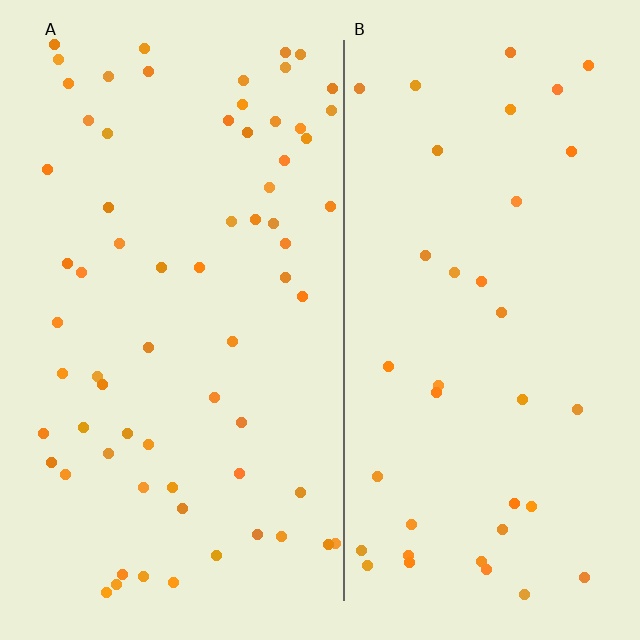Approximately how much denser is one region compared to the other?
Approximately 1.8× — region A over region B.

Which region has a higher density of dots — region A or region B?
A (the left).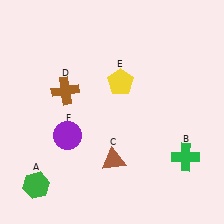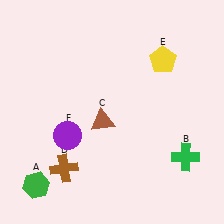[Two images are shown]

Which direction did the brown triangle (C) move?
The brown triangle (C) moved up.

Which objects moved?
The objects that moved are: the brown triangle (C), the brown cross (D), the yellow pentagon (E).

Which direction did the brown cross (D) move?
The brown cross (D) moved down.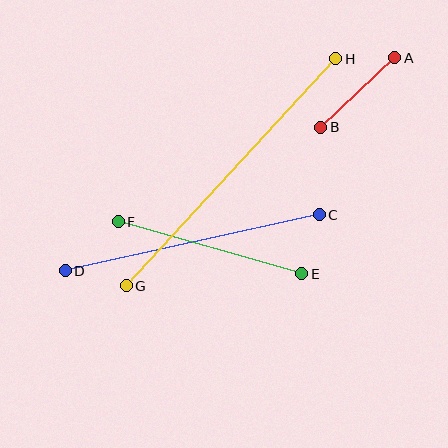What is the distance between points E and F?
The distance is approximately 191 pixels.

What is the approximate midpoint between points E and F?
The midpoint is at approximately (210, 248) pixels.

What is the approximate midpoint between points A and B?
The midpoint is at approximately (358, 93) pixels.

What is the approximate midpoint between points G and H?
The midpoint is at approximately (231, 172) pixels.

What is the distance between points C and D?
The distance is approximately 260 pixels.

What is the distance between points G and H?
The distance is approximately 309 pixels.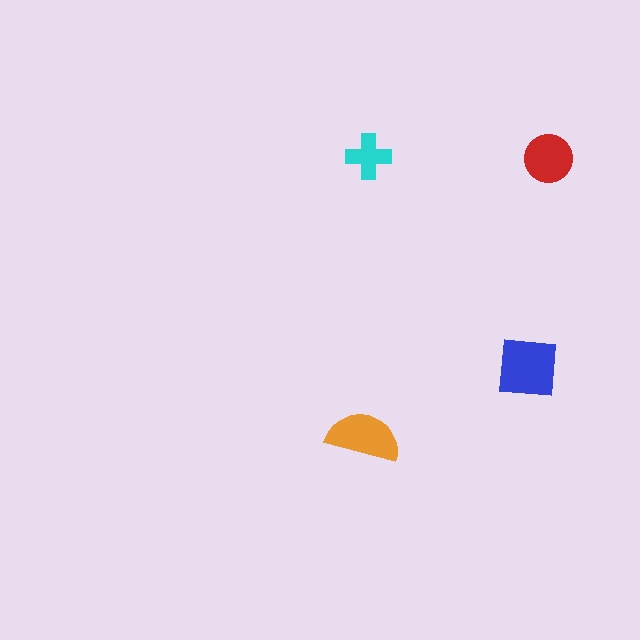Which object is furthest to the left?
The orange semicircle is leftmost.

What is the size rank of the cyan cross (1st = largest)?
4th.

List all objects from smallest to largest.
The cyan cross, the red circle, the orange semicircle, the blue square.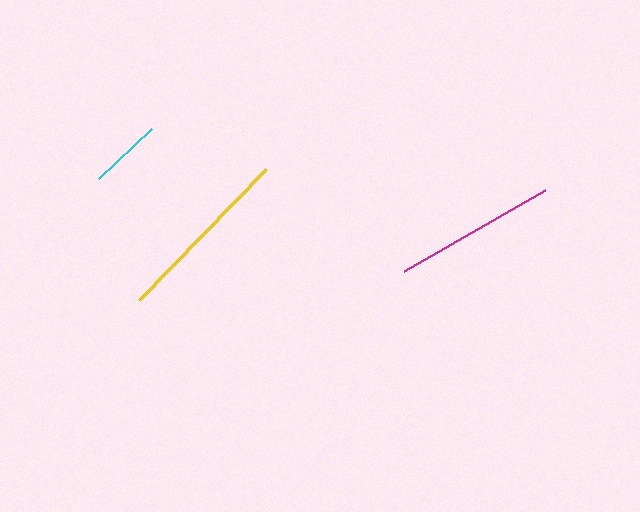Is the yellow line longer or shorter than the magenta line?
The yellow line is longer than the magenta line.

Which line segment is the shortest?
The cyan line is the shortest at approximately 73 pixels.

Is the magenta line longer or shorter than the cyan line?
The magenta line is longer than the cyan line.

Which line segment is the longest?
The yellow line is the longest at approximately 182 pixels.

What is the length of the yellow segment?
The yellow segment is approximately 182 pixels long.